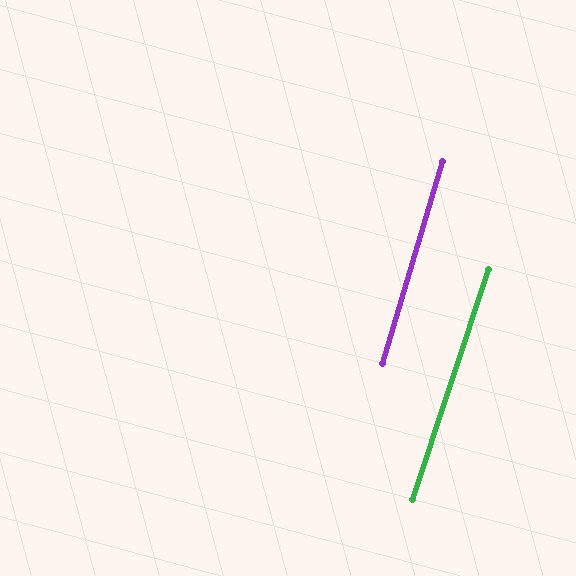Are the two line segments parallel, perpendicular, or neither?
Parallel — their directions differ by only 1.7°.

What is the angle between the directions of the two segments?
Approximately 2 degrees.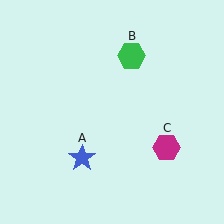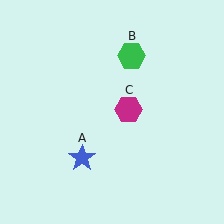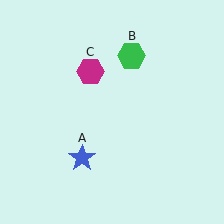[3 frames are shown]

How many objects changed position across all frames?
1 object changed position: magenta hexagon (object C).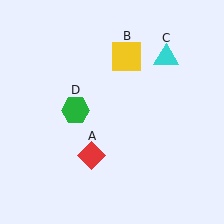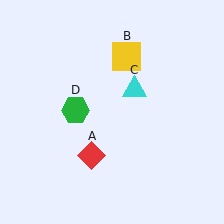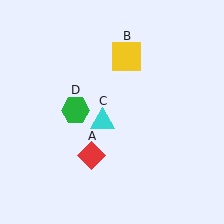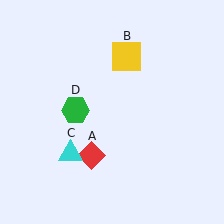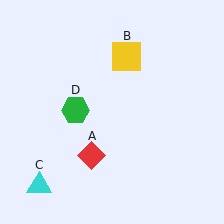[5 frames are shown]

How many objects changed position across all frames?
1 object changed position: cyan triangle (object C).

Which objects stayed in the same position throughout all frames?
Red diamond (object A) and yellow square (object B) and green hexagon (object D) remained stationary.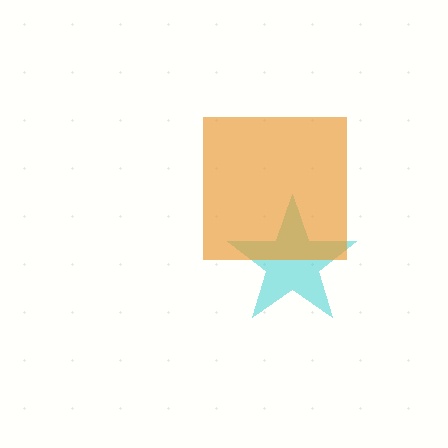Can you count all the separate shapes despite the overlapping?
Yes, there are 2 separate shapes.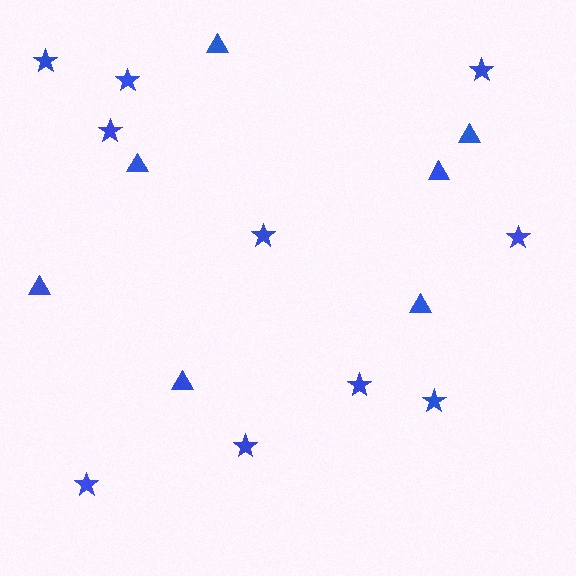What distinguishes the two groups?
There are 2 groups: one group of triangles (7) and one group of stars (10).